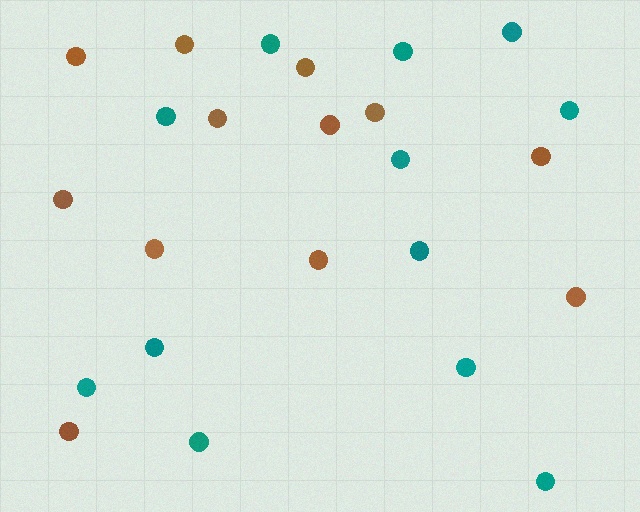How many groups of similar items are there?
There are 2 groups: one group of brown circles (12) and one group of teal circles (12).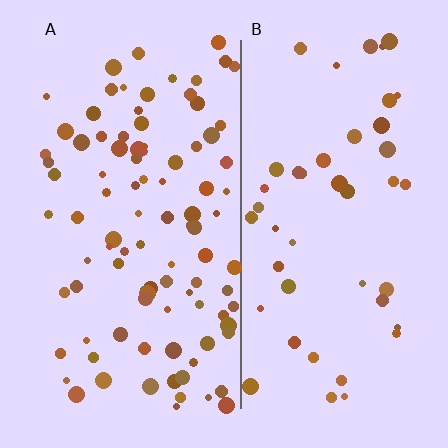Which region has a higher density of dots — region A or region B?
A (the left).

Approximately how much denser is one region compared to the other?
Approximately 2.1× — region A over region B.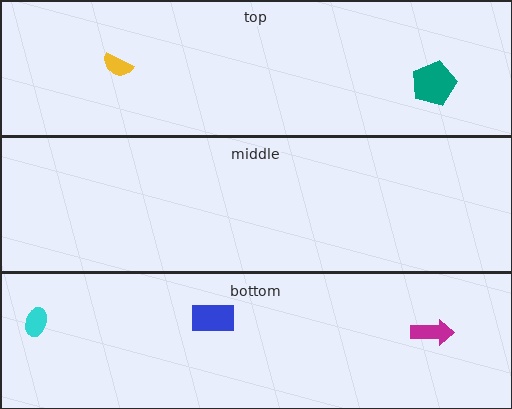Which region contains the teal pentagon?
The top region.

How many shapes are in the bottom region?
3.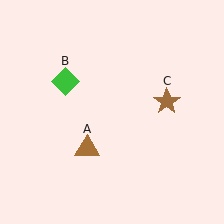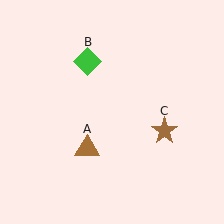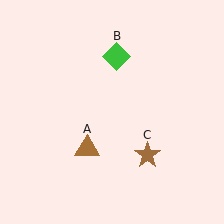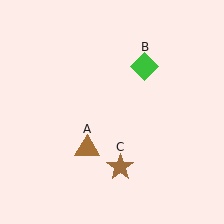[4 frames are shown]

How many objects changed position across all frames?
2 objects changed position: green diamond (object B), brown star (object C).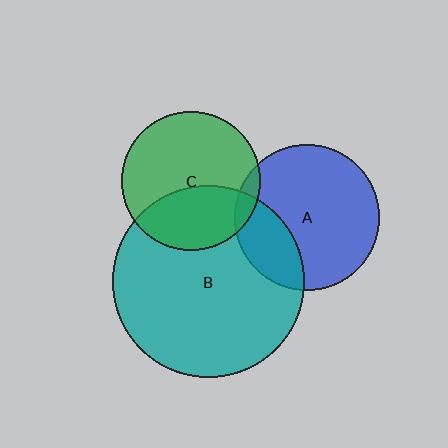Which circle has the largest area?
Circle B (teal).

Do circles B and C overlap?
Yes.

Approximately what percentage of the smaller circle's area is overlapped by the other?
Approximately 35%.